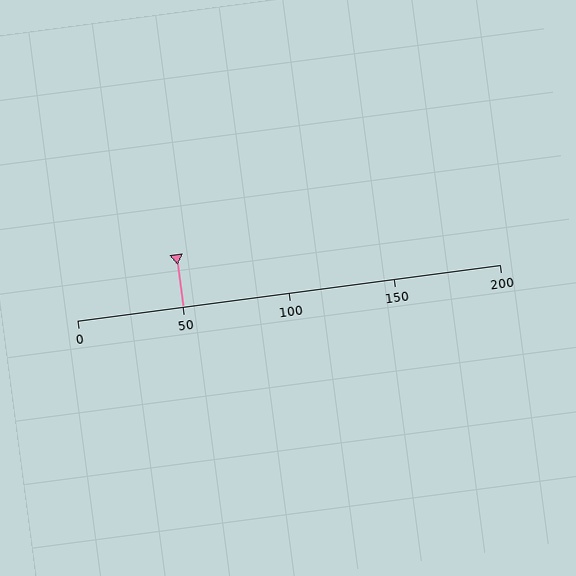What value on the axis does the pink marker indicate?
The marker indicates approximately 50.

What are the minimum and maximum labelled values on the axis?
The axis runs from 0 to 200.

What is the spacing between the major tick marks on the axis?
The major ticks are spaced 50 apart.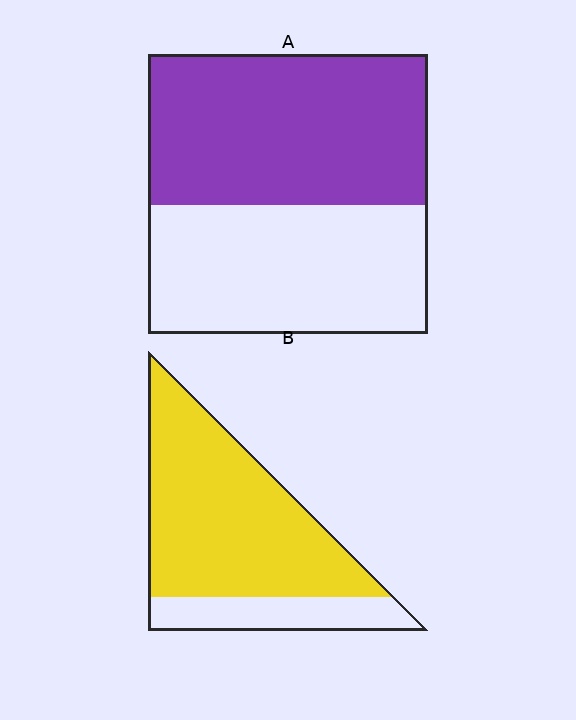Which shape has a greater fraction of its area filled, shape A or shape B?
Shape B.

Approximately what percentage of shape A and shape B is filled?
A is approximately 55% and B is approximately 75%.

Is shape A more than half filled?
Roughly half.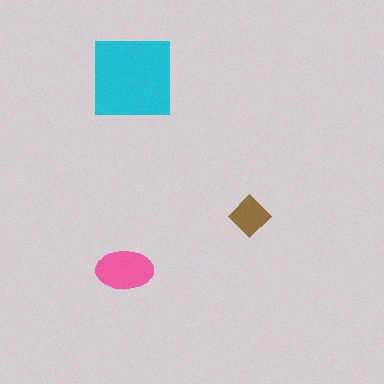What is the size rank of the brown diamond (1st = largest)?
3rd.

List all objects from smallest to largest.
The brown diamond, the pink ellipse, the cyan square.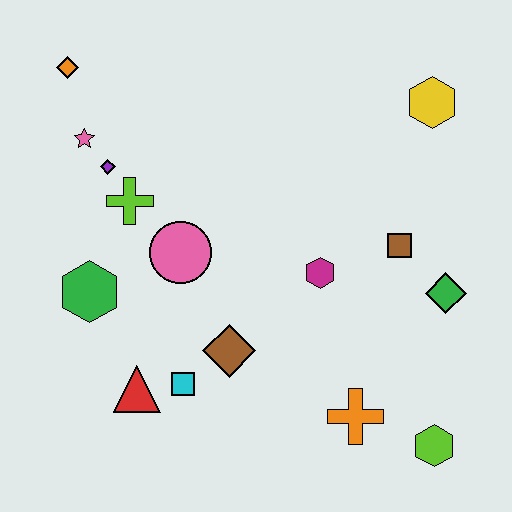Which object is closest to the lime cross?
The purple diamond is closest to the lime cross.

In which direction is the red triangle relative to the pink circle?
The red triangle is below the pink circle.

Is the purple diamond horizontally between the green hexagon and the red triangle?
Yes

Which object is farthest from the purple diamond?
The lime hexagon is farthest from the purple diamond.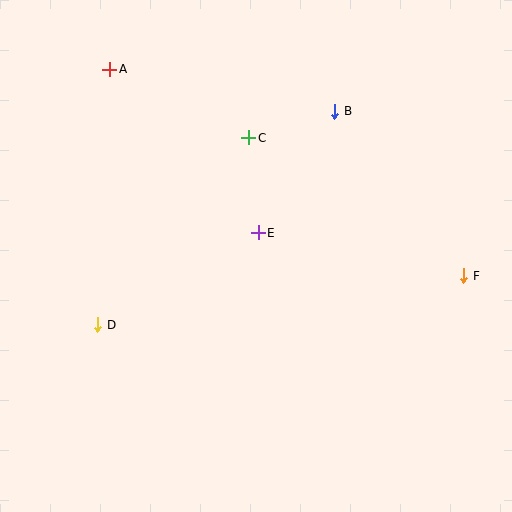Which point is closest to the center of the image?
Point E at (258, 233) is closest to the center.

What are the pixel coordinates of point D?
Point D is at (98, 325).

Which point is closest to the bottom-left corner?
Point D is closest to the bottom-left corner.